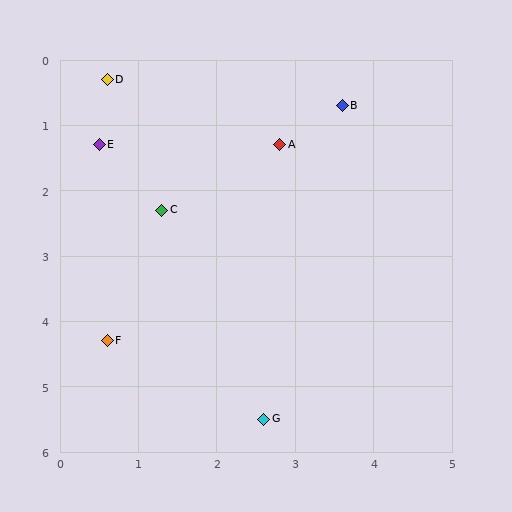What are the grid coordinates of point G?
Point G is at approximately (2.6, 5.5).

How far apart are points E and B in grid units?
Points E and B are about 3.2 grid units apart.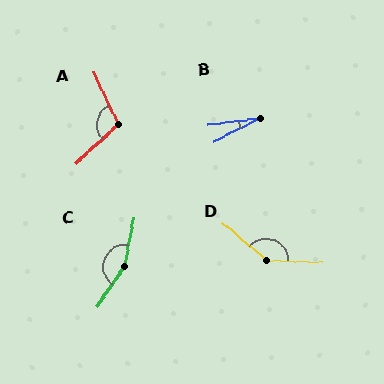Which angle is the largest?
C, at approximately 157 degrees.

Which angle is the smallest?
B, at approximately 19 degrees.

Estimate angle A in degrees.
Approximately 108 degrees.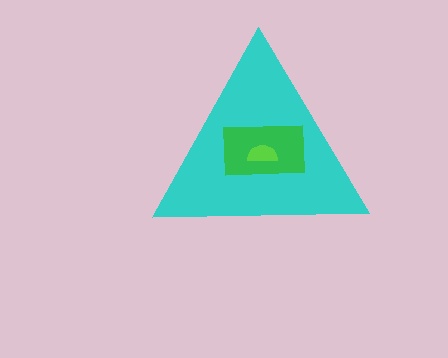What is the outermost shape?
The cyan triangle.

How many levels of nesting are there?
3.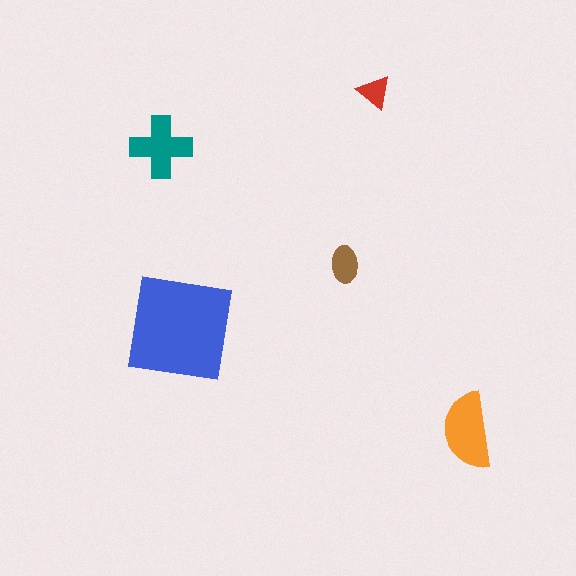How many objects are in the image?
There are 5 objects in the image.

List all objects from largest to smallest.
The blue square, the orange semicircle, the teal cross, the brown ellipse, the red triangle.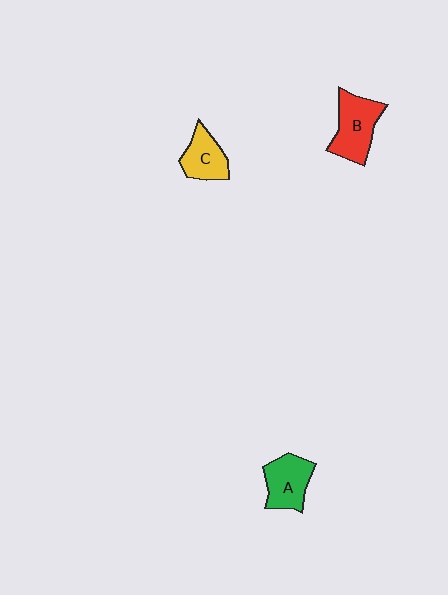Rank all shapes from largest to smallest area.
From largest to smallest: B (red), A (green), C (yellow).